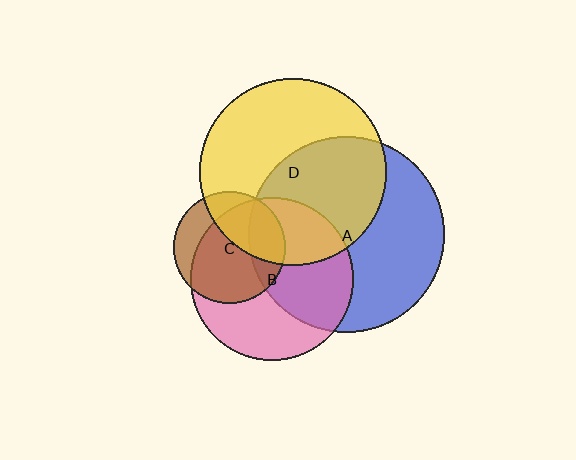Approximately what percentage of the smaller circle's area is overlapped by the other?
Approximately 40%.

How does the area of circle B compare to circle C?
Approximately 2.1 times.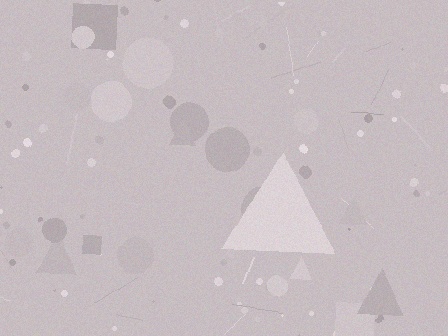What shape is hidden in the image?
A triangle is hidden in the image.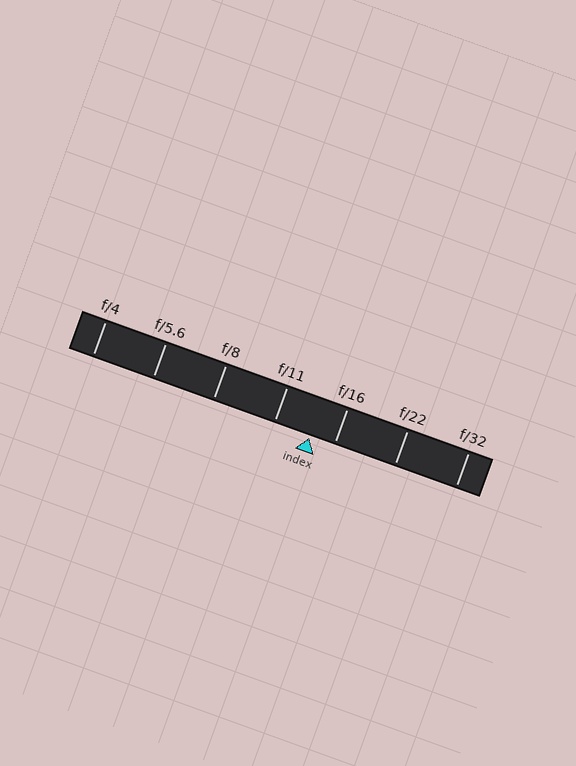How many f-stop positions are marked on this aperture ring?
There are 7 f-stop positions marked.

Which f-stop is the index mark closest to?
The index mark is closest to f/16.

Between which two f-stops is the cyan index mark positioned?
The index mark is between f/11 and f/16.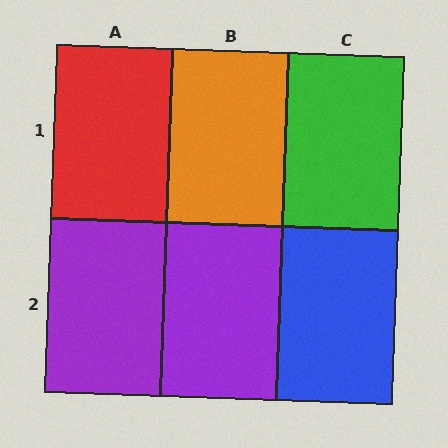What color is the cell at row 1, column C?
Green.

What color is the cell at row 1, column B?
Orange.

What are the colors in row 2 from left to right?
Purple, purple, blue.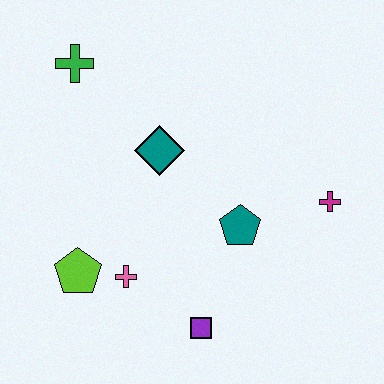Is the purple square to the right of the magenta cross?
No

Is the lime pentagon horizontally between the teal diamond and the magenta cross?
No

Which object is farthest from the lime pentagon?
The magenta cross is farthest from the lime pentagon.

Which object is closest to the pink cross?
The lime pentagon is closest to the pink cross.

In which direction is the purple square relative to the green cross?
The purple square is below the green cross.